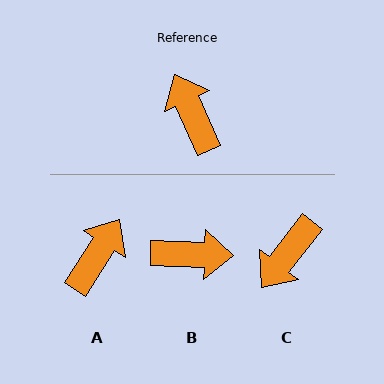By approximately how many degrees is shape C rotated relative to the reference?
Approximately 118 degrees counter-clockwise.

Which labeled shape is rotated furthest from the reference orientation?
C, about 118 degrees away.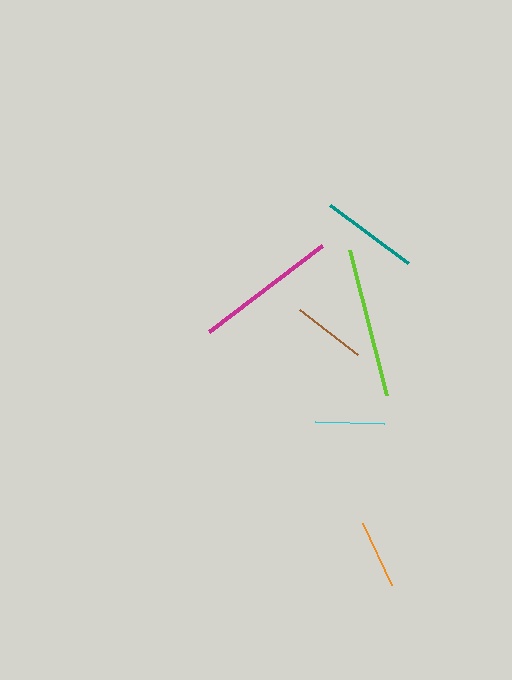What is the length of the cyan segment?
The cyan segment is approximately 69 pixels long.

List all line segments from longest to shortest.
From longest to shortest: lime, magenta, teal, brown, cyan, orange.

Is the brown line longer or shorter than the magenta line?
The magenta line is longer than the brown line.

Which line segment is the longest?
The lime line is the longest at approximately 149 pixels.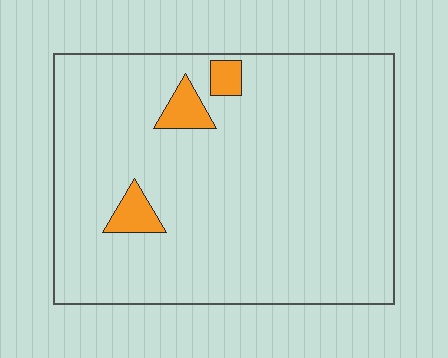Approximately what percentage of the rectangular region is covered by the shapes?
Approximately 5%.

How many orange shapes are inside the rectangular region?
3.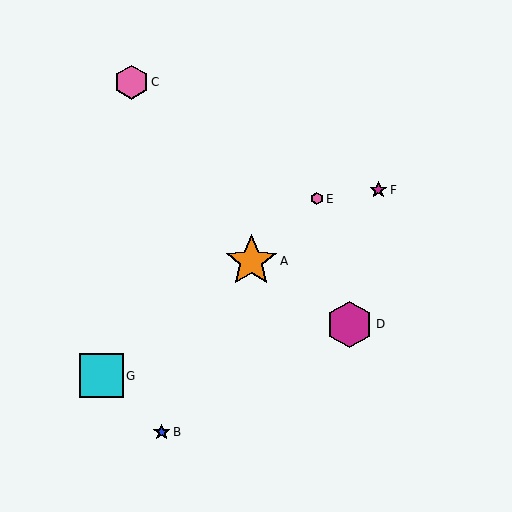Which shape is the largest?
The orange star (labeled A) is the largest.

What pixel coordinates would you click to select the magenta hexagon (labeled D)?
Click at (350, 325) to select the magenta hexagon D.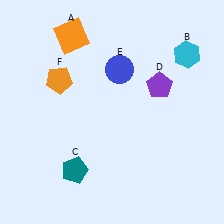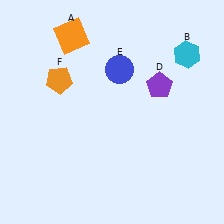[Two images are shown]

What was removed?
The teal pentagon (C) was removed in Image 2.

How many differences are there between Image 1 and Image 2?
There is 1 difference between the two images.